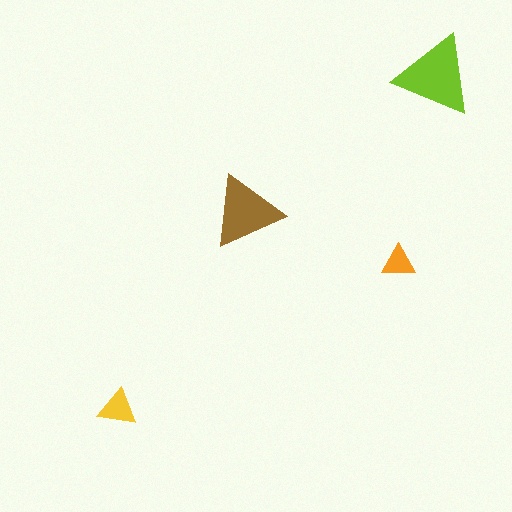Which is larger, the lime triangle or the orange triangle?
The lime one.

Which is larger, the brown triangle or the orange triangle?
The brown one.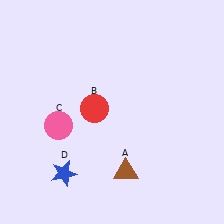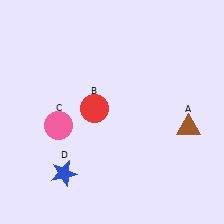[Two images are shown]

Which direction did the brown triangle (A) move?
The brown triangle (A) moved right.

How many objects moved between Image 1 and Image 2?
1 object moved between the two images.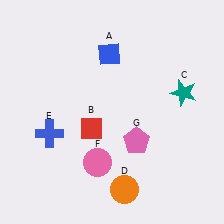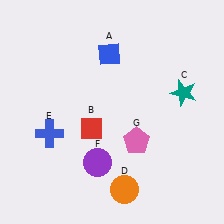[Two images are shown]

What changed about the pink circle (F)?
In Image 1, F is pink. In Image 2, it changed to purple.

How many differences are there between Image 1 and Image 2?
There is 1 difference between the two images.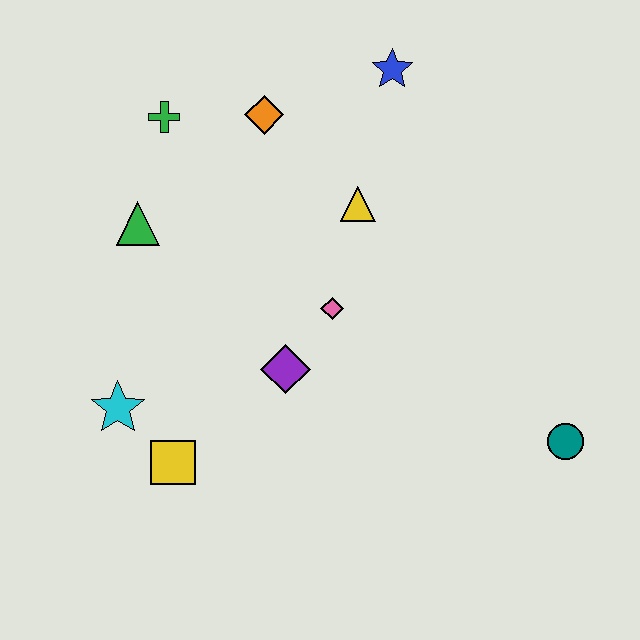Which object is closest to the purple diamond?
The pink diamond is closest to the purple diamond.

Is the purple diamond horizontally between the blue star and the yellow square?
Yes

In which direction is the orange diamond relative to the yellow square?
The orange diamond is above the yellow square.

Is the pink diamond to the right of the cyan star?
Yes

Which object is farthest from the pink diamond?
The teal circle is farthest from the pink diamond.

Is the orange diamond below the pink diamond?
No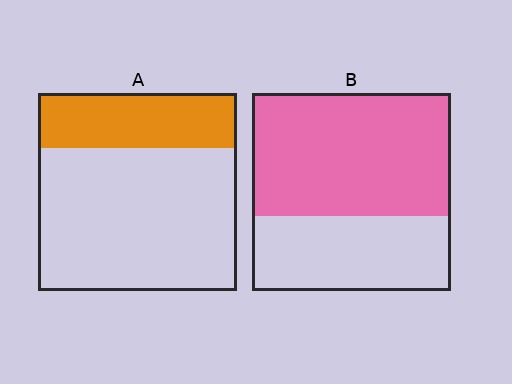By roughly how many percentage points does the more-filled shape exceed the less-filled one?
By roughly 35 percentage points (B over A).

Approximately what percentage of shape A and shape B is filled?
A is approximately 30% and B is approximately 60%.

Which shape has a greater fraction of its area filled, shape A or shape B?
Shape B.